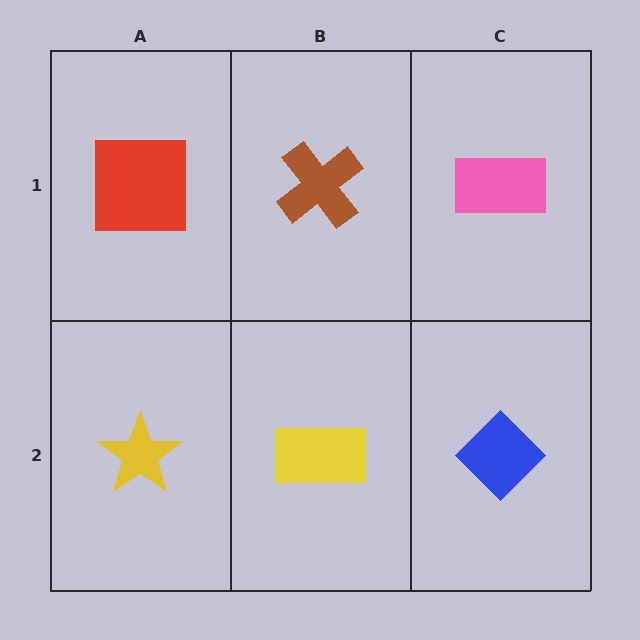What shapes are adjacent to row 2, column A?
A red square (row 1, column A), a yellow rectangle (row 2, column B).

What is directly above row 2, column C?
A pink rectangle.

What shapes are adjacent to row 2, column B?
A brown cross (row 1, column B), a yellow star (row 2, column A), a blue diamond (row 2, column C).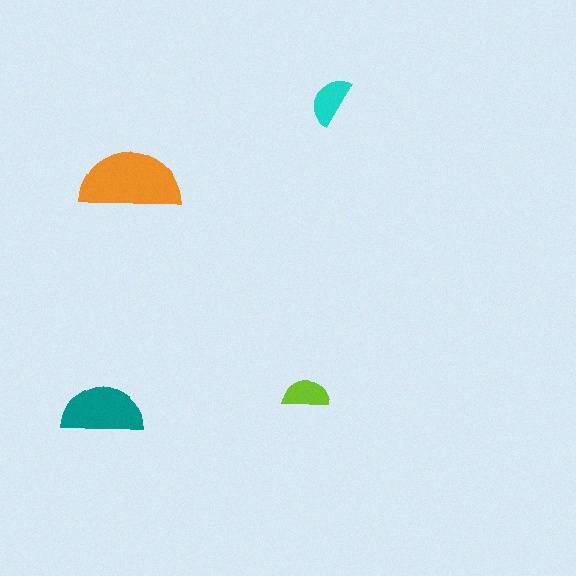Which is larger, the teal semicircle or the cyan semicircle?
The teal one.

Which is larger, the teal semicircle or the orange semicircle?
The orange one.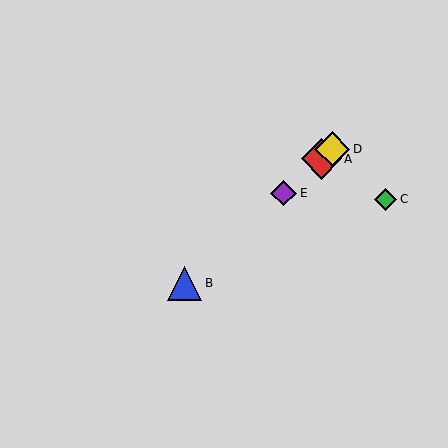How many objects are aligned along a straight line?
4 objects (A, B, D, E) are aligned along a straight line.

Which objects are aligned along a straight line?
Objects A, B, D, E are aligned along a straight line.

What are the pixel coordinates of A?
Object A is at (321, 159).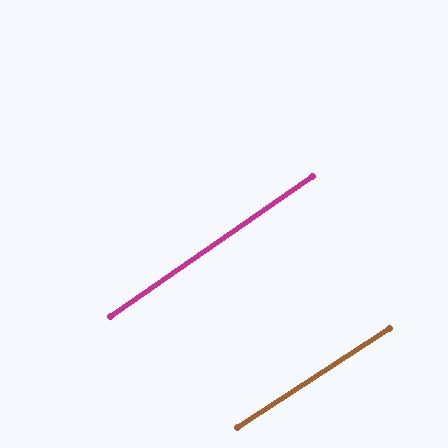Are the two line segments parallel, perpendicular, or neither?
Parallel — their directions differ by only 1.5°.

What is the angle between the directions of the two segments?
Approximately 1 degree.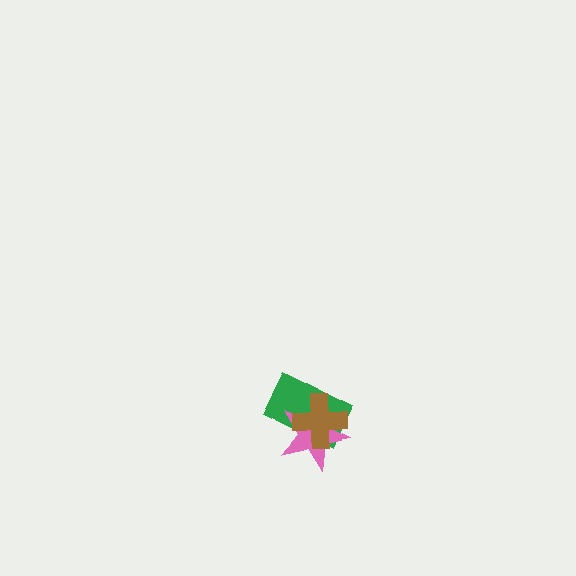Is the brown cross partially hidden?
No, no other shape covers it.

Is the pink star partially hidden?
Yes, it is partially covered by another shape.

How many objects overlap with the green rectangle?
2 objects overlap with the green rectangle.